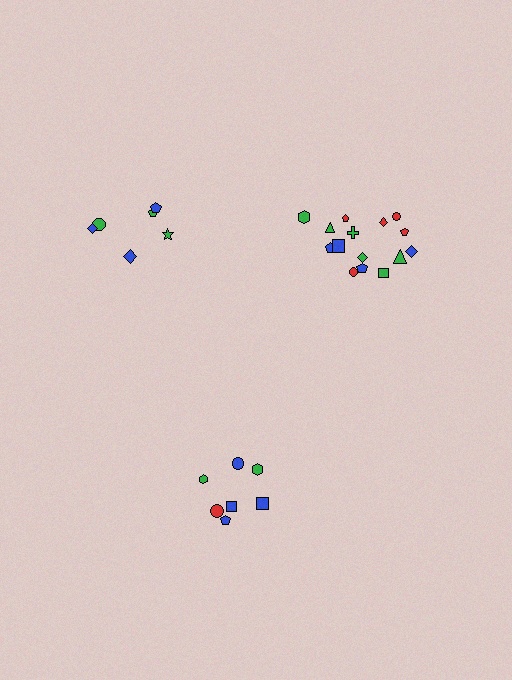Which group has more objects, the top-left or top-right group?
The top-right group.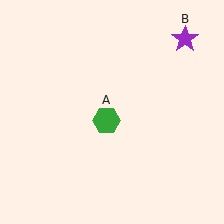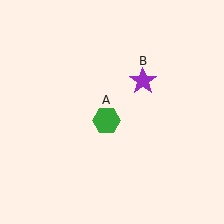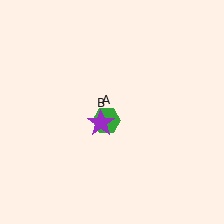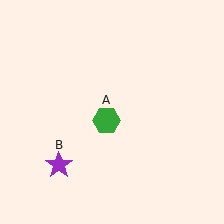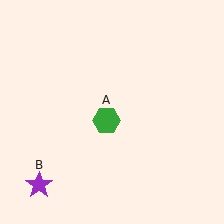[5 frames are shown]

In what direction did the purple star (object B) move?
The purple star (object B) moved down and to the left.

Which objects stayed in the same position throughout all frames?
Green hexagon (object A) remained stationary.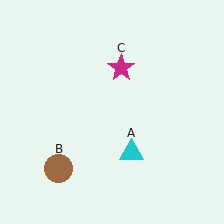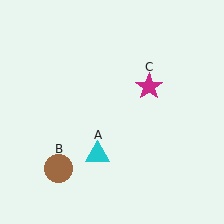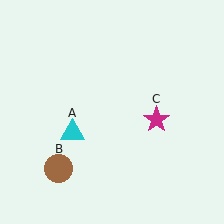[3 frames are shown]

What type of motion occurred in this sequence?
The cyan triangle (object A), magenta star (object C) rotated clockwise around the center of the scene.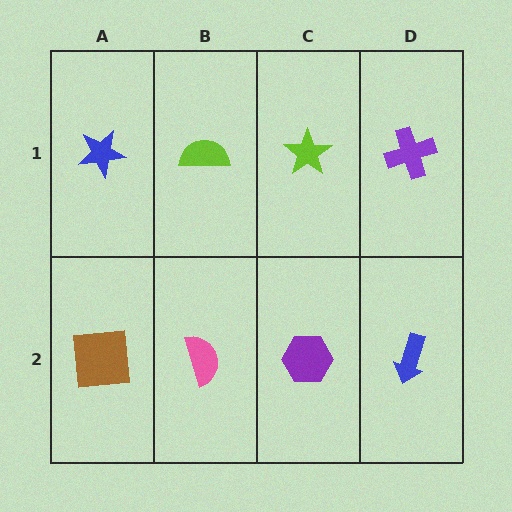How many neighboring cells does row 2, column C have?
3.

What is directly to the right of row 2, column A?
A pink semicircle.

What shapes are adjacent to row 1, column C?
A purple hexagon (row 2, column C), a lime semicircle (row 1, column B), a purple cross (row 1, column D).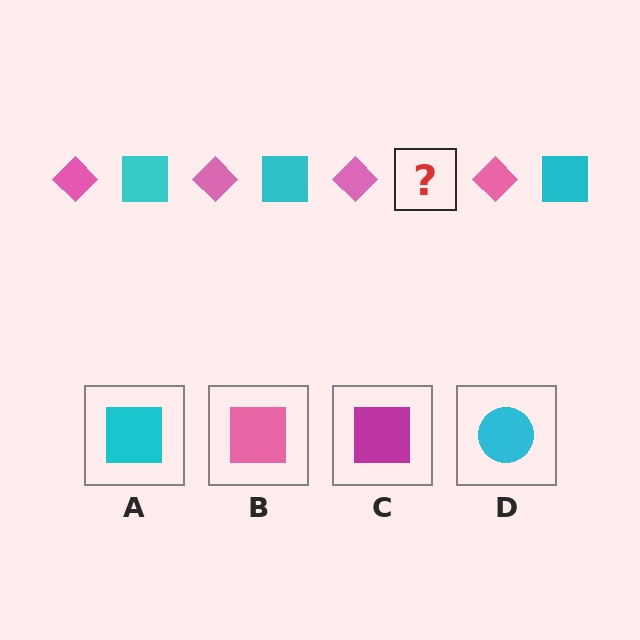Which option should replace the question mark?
Option A.